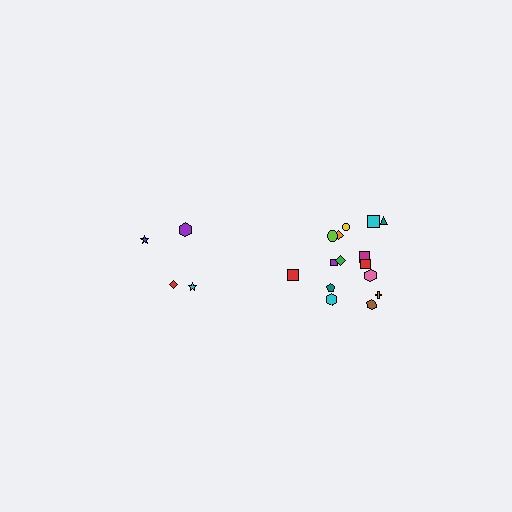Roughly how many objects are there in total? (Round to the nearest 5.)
Roughly 20 objects in total.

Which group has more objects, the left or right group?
The right group.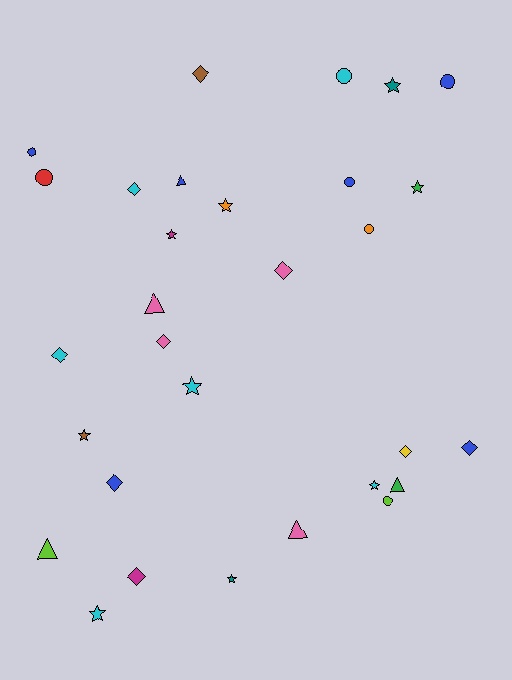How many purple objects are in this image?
There are no purple objects.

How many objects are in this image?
There are 30 objects.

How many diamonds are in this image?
There are 9 diamonds.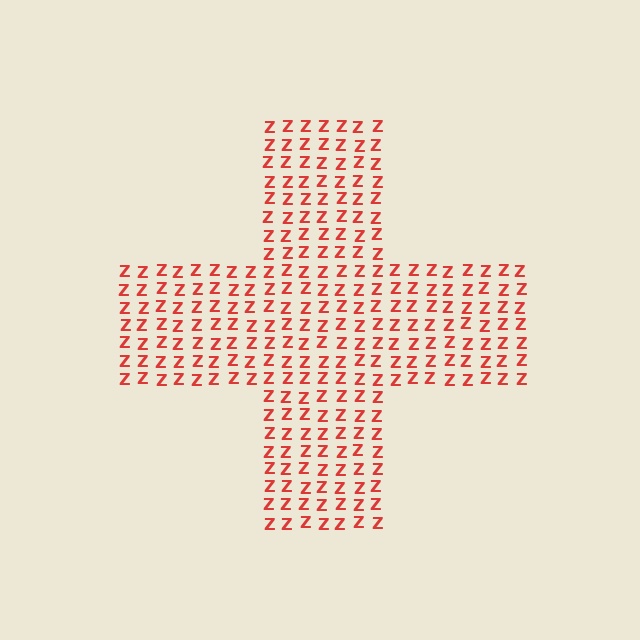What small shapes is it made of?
It is made of small letter Z's.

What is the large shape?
The large shape is a cross.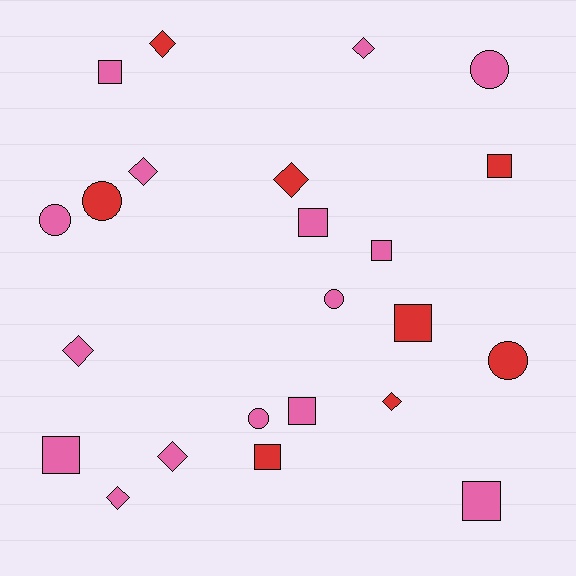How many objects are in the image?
There are 23 objects.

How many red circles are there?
There are 2 red circles.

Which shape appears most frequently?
Square, with 9 objects.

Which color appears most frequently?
Pink, with 15 objects.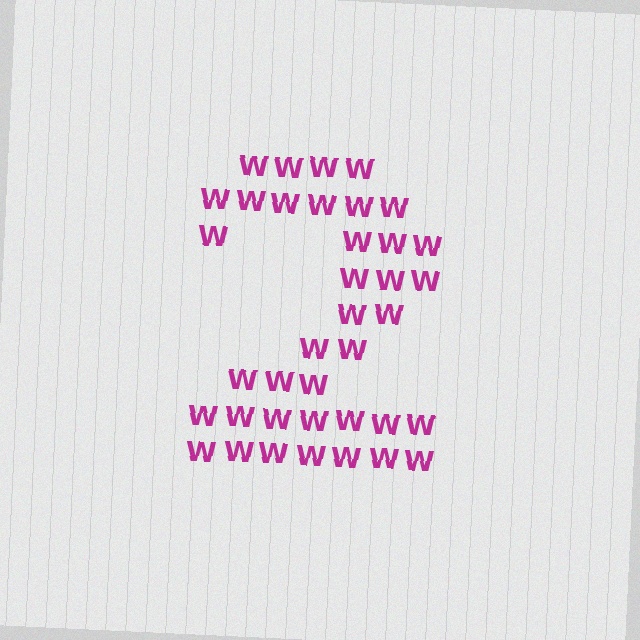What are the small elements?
The small elements are letter W's.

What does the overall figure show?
The overall figure shows the digit 2.